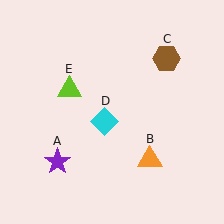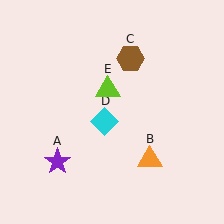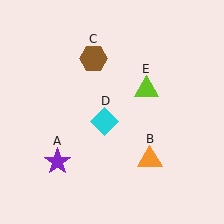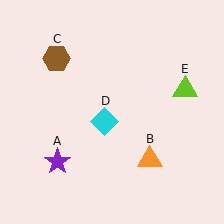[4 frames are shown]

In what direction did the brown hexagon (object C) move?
The brown hexagon (object C) moved left.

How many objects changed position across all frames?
2 objects changed position: brown hexagon (object C), lime triangle (object E).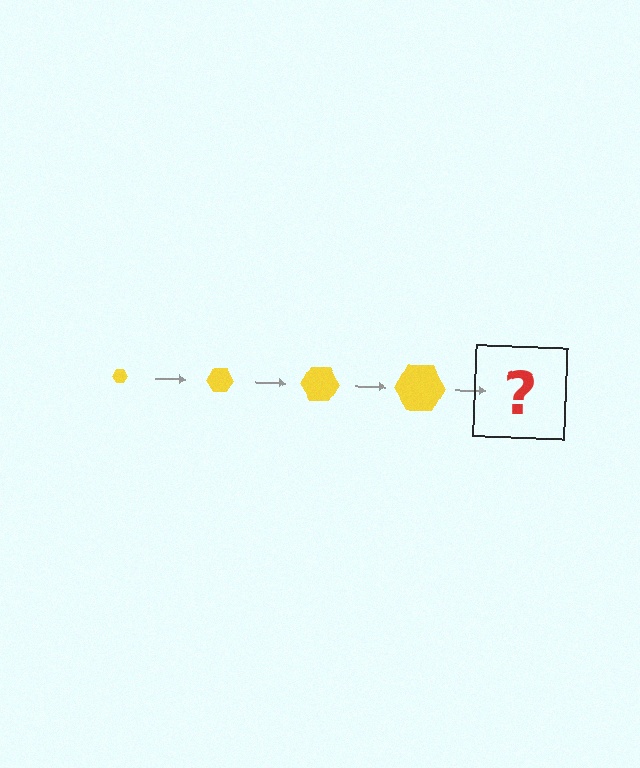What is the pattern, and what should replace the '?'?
The pattern is that the hexagon gets progressively larger each step. The '?' should be a yellow hexagon, larger than the previous one.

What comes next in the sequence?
The next element should be a yellow hexagon, larger than the previous one.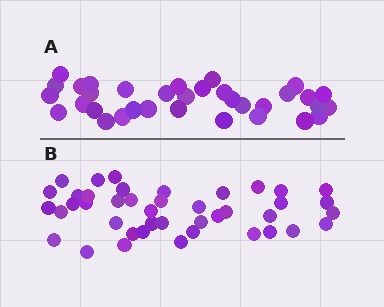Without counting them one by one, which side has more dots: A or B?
Region B (the bottom region) has more dots.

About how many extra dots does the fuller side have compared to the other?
Region B has roughly 8 or so more dots than region A.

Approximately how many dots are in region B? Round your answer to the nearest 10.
About 40 dots. (The exact count is 42, which rounds to 40.)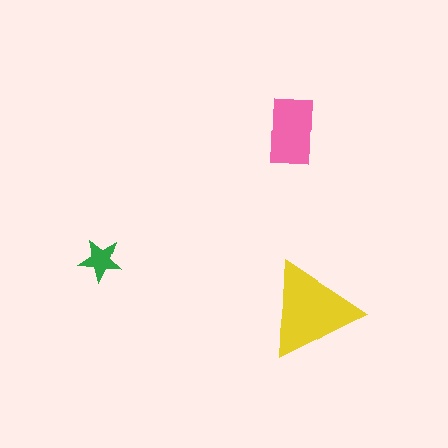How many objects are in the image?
There are 3 objects in the image.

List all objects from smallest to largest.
The green star, the pink rectangle, the yellow triangle.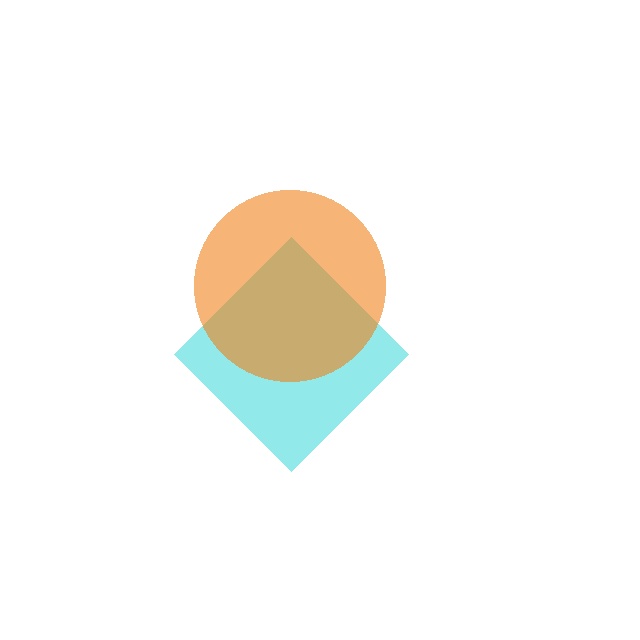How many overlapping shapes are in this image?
There are 2 overlapping shapes in the image.